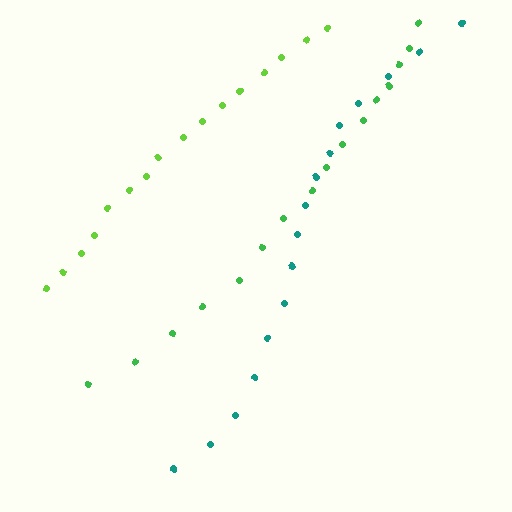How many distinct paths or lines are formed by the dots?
There are 3 distinct paths.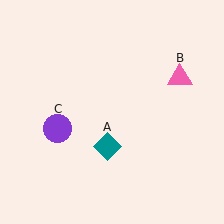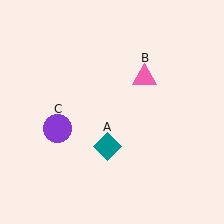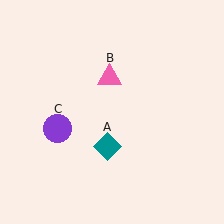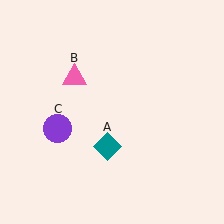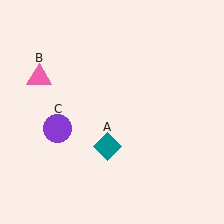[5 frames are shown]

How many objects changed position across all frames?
1 object changed position: pink triangle (object B).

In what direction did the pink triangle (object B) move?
The pink triangle (object B) moved left.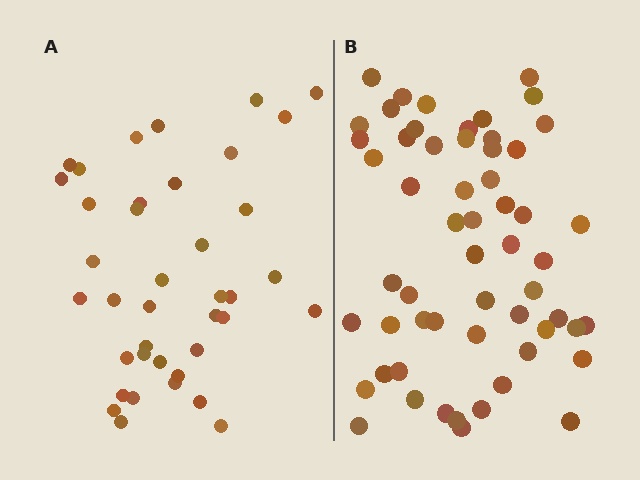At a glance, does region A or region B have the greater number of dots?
Region B (the right region) has more dots.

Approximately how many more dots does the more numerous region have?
Region B has approximately 20 more dots than region A.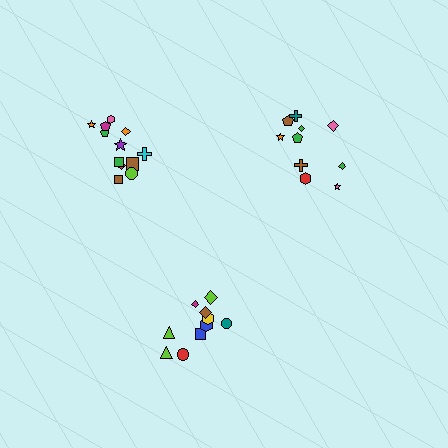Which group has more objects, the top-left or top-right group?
The top-left group.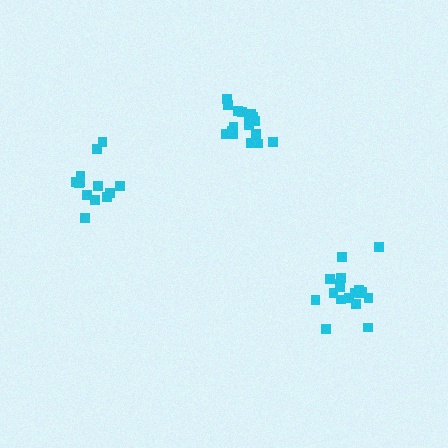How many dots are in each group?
Group 1: 13 dots, Group 2: 18 dots, Group 3: 17 dots (48 total).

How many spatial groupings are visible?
There are 3 spatial groupings.